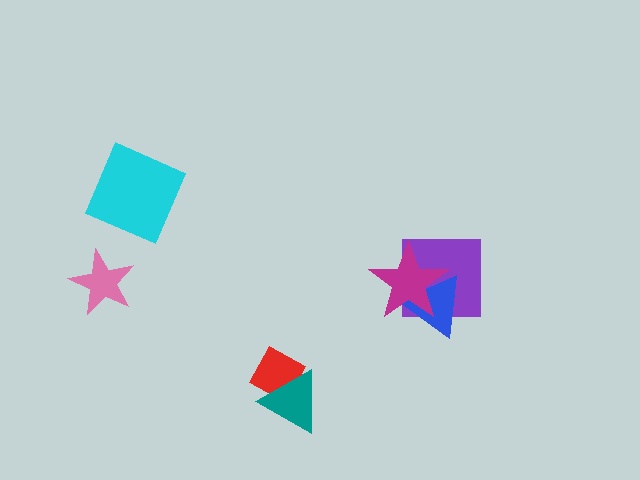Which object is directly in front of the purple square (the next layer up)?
The blue triangle is directly in front of the purple square.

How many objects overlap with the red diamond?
1 object overlaps with the red diamond.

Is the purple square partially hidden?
Yes, it is partially covered by another shape.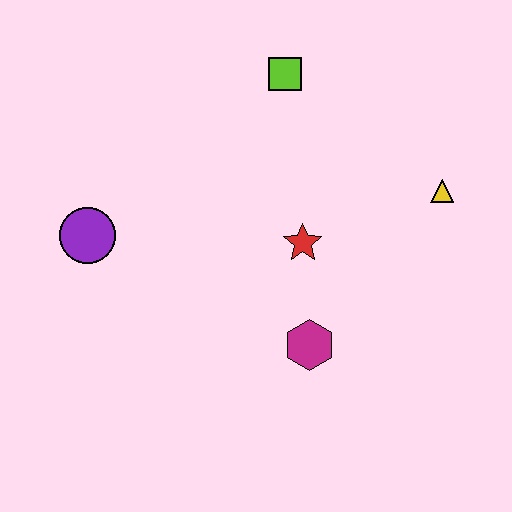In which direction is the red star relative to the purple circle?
The red star is to the right of the purple circle.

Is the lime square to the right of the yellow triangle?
No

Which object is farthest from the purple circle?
The yellow triangle is farthest from the purple circle.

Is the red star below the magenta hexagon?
No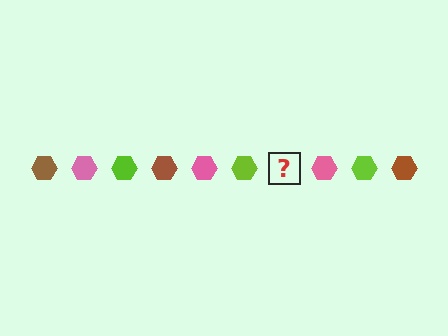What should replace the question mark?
The question mark should be replaced with a brown hexagon.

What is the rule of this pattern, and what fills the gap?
The rule is that the pattern cycles through brown, pink, lime hexagons. The gap should be filled with a brown hexagon.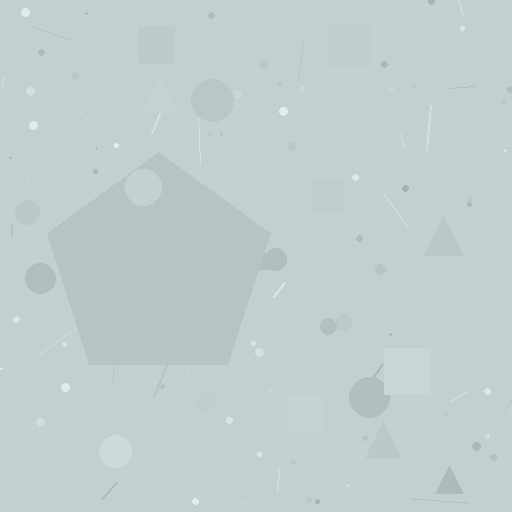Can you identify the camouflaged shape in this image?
The camouflaged shape is a pentagon.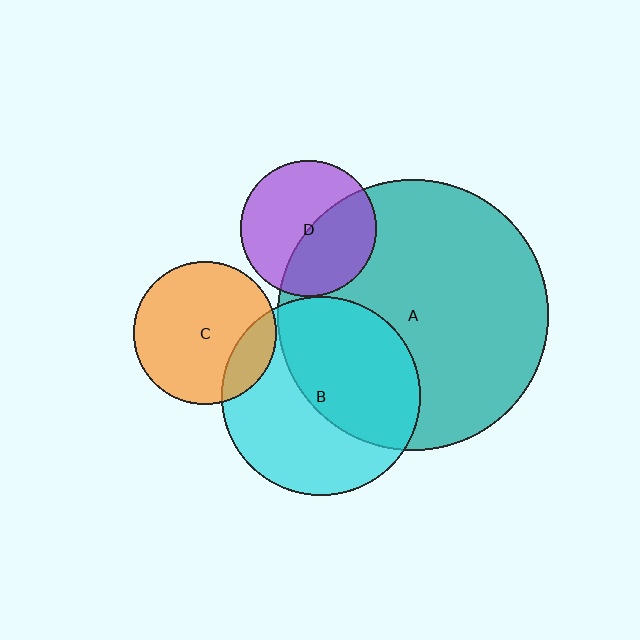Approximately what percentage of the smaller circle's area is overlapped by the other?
Approximately 45%.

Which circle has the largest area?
Circle A (teal).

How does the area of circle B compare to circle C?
Approximately 1.9 times.